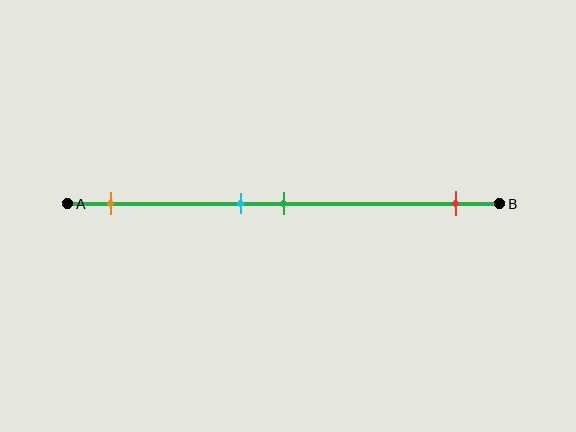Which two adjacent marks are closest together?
The cyan and green marks are the closest adjacent pair.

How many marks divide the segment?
There are 4 marks dividing the segment.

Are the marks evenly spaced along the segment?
No, the marks are not evenly spaced.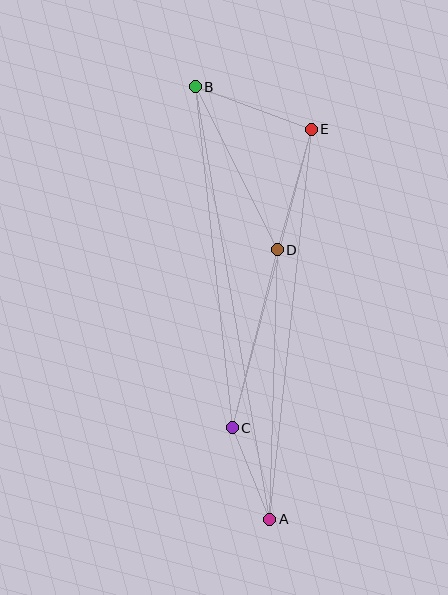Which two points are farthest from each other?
Points A and B are farthest from each other.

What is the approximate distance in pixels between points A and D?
The distance between A and D is approximately 270 pixels.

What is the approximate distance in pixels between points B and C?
The distance between B and C is approximately 343 pixels.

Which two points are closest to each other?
Points A and C are closest to each other.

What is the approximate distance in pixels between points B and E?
The distance between B and E is approximately 124 pixels.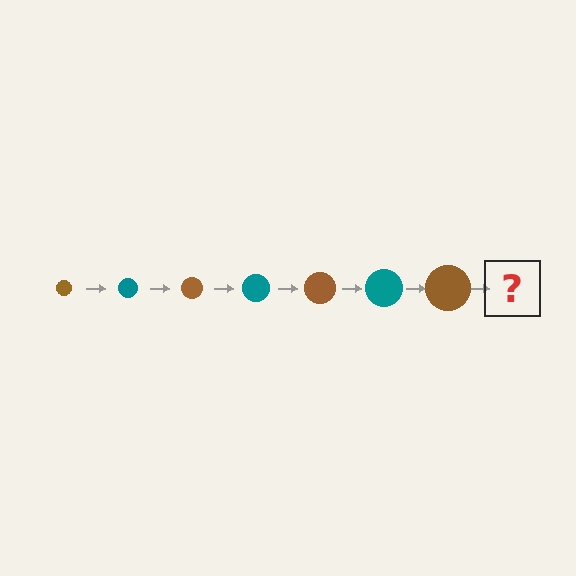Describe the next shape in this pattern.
It should be a teal circle, larger than the previous one.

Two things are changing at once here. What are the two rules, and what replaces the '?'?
The two rules are that the circle grows larger each step and the color cycles through brown and teal. The '?' should be a teal circle, larger than the previous one.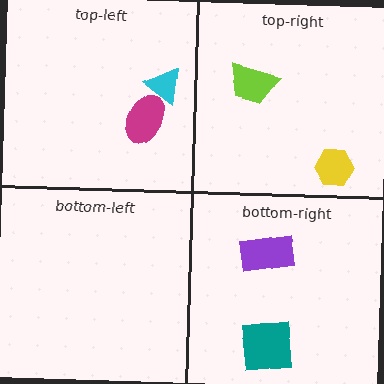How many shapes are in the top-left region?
2.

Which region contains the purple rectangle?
The bottom-right region.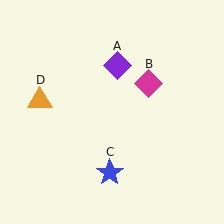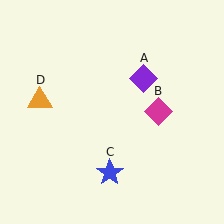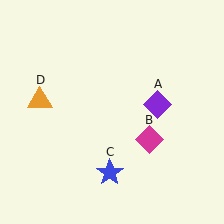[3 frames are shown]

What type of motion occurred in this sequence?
The purple diamond (object A), magenta diamond (object B) rotated clockwise around the center of the scene.